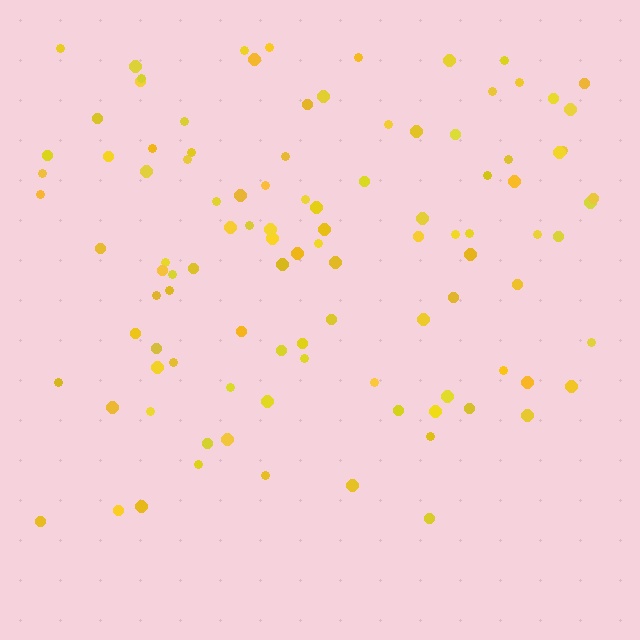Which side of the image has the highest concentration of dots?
The top.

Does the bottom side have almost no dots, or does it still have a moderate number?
Still a moderate number, just noticeably fewer than the top.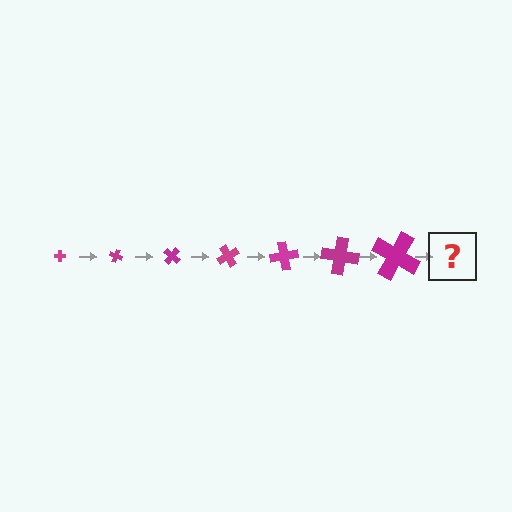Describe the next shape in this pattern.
It should be a cross, larger than the previous one and rotated 140 degrees from the start.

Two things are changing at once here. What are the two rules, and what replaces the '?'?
The two rules are that the cross grows larger each step and it rotates 20 degrees each step. The '?' should be a cross, larger than the previous one and rotated 140 degrees from the start.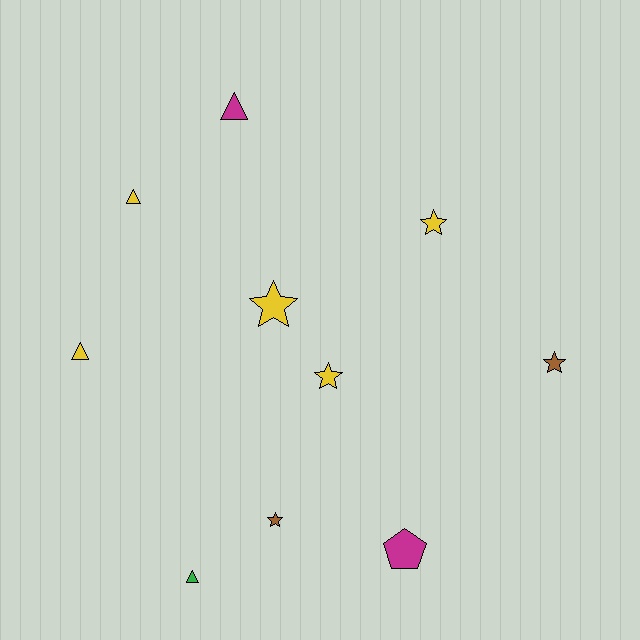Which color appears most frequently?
Yellow, with 5 objects.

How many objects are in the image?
There are 10 objects.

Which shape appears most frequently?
Star, with 5 objects.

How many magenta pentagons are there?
There is 1 magenta pentagon.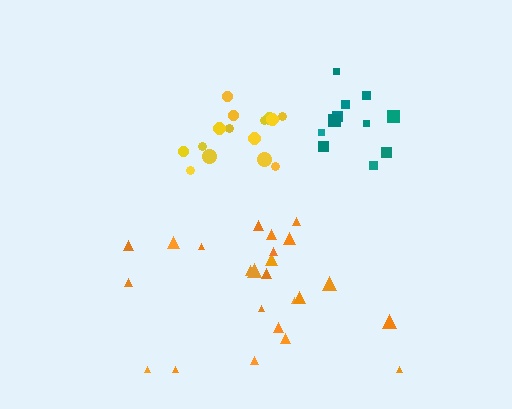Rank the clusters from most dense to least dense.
yellow, teal, orange.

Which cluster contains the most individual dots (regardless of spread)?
Orange (25).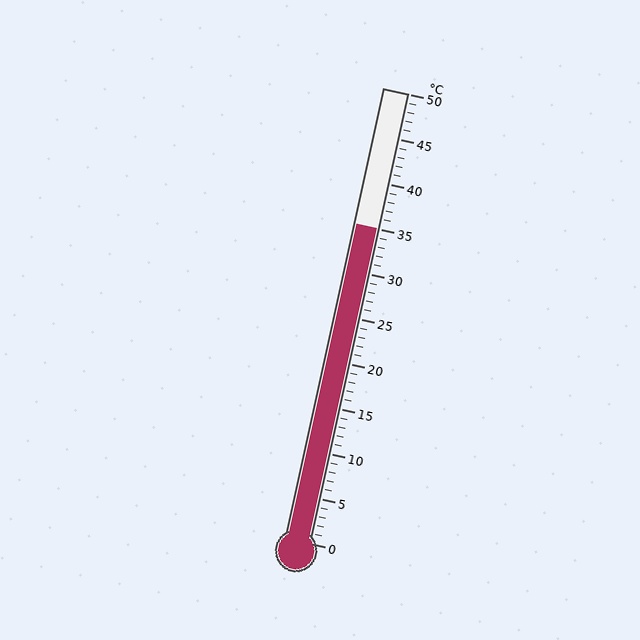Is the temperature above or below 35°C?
The temperature is at 35°C.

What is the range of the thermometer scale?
The thermometer scale ranges from 0°C to 50°C.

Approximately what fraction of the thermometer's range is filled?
The thermometer is filled to approximately 70% of its range.